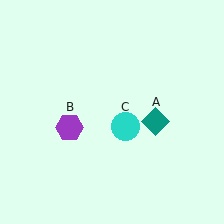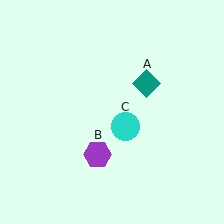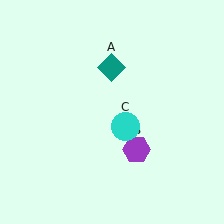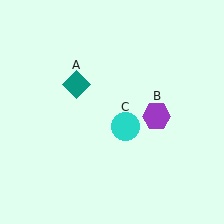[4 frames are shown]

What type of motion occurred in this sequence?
The teal diamond (object A), purple hexagon (object B) rotated counterclockwise around the center of the scene.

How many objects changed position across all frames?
2 objects changed position: teal diamond (object A), purple hexagon (object B).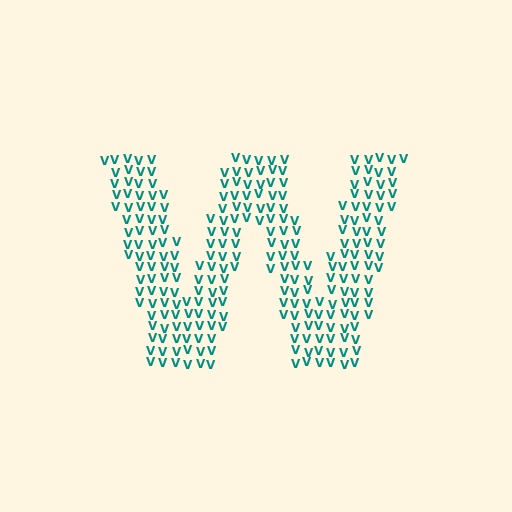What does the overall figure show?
The overall figure shows the letter W.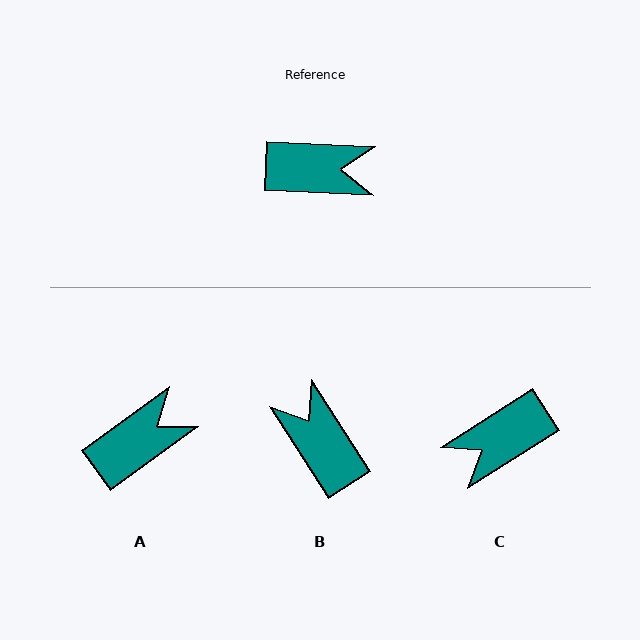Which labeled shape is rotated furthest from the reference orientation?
C, about 145 degrees away.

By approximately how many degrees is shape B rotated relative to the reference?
Approximately 125 degrees counter-clockwise.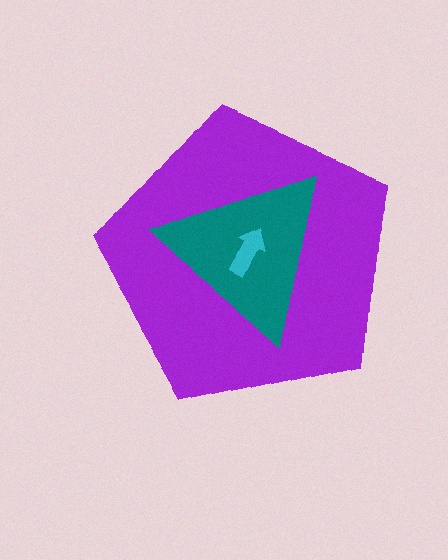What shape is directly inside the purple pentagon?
The teal triangle.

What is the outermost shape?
The purple pentagon.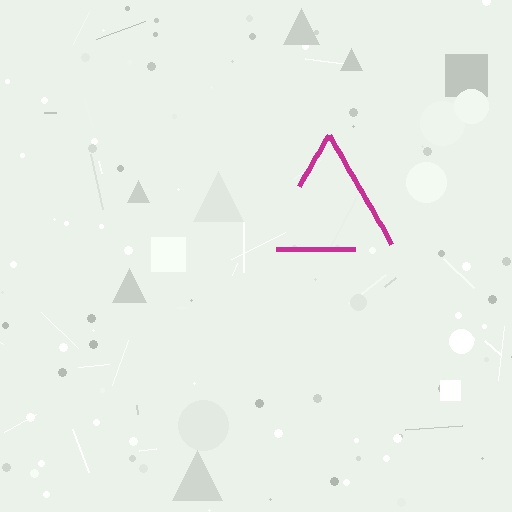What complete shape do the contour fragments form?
The contour fragments form a triangle.